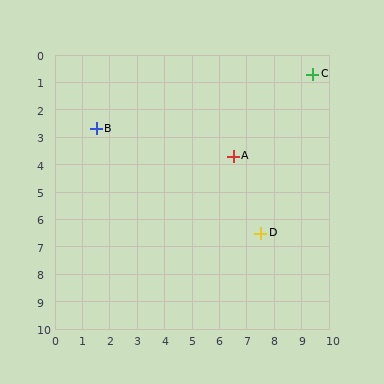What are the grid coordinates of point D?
Point D is at approximately (7.5, 6.5).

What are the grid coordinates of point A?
Point A is at approximately (6.5, 3.7).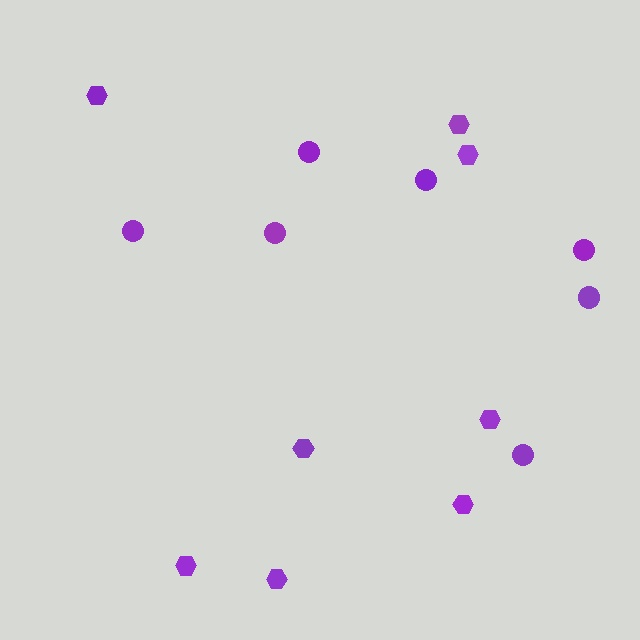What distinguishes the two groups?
There are 2 groups: one group of circles (7) and one group of hexagons (8).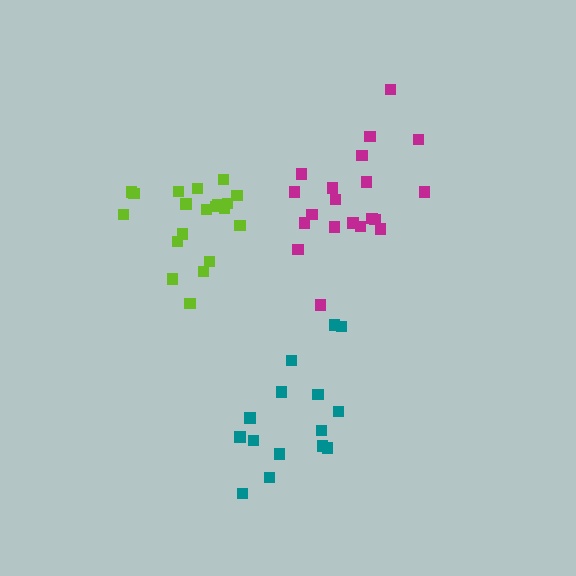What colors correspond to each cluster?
The clusters are colored: lime, magenta, teal.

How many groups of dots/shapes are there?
There are 3 groups.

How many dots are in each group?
Group 1: 20 dots, Group 2: 20 dots, Group 3: 15 dots (55 total).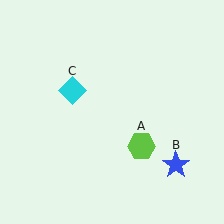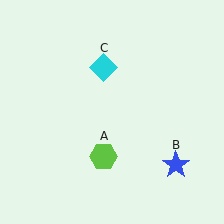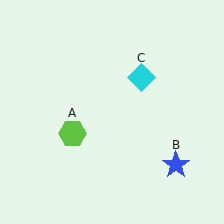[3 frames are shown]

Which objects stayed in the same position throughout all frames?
Blue star (object B) remained stationary.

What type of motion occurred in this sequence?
The lime hexagon (object A), cyan diamond (object C) rotated clockwise around the center of the scene.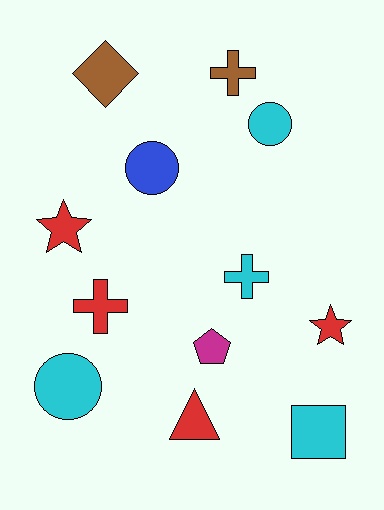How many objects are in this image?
There are 12 objects.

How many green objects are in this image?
There are no green objects.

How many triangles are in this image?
There is 1 triangle.